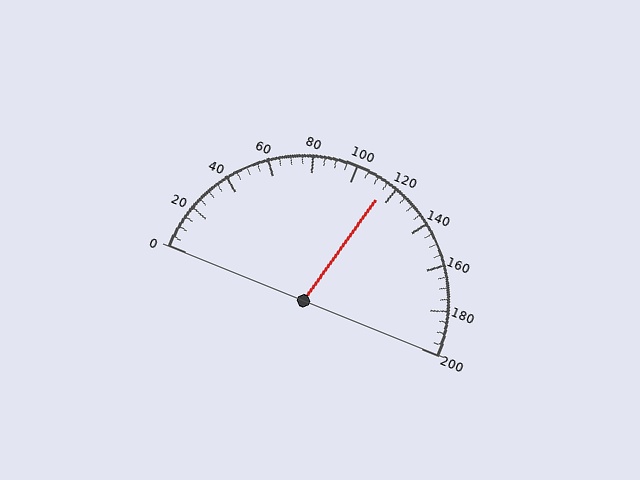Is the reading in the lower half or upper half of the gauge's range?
The reading is in the upper half of the range (0 to 200).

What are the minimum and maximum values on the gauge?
The gauge ranges from 0 to 200.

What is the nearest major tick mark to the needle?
The nearest major tick mark is 120.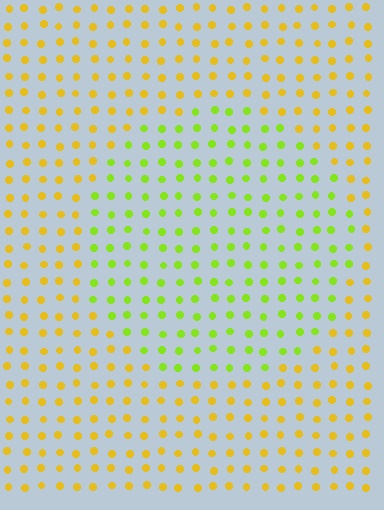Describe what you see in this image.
The image is filled with small yellow elements in a uniform arrangement. A circle-shaped region is visible where the elements are tinted to a slightly different hue, forming a subtle color boundary.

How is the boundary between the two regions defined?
The boundary is defined purely by a slight shift in hue (about 41 degrees). Spacing, size, and orientation are identical on both sides.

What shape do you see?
I see a circle.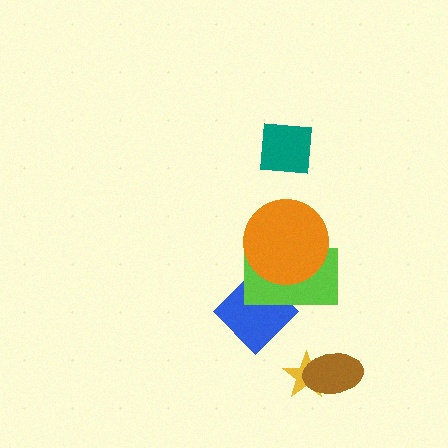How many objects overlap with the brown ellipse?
1 object overlaps with the brown ellipse.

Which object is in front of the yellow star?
The brown ellipse is in front of the yellow star.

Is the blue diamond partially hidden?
Yes, it is partially covered by another shape.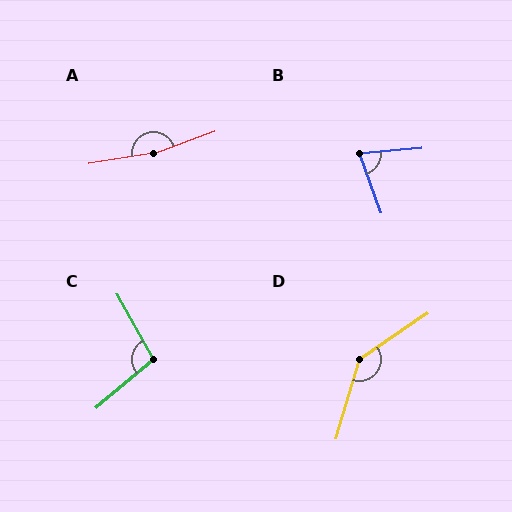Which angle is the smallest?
B, at approximately 75 degrees.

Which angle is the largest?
A, at approximately 170 degrees.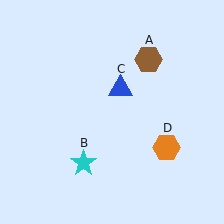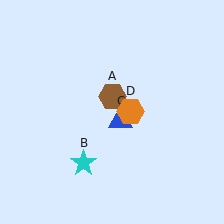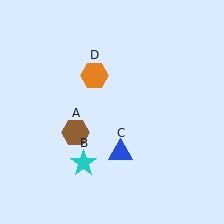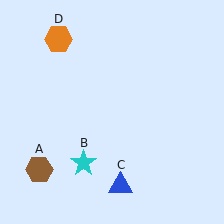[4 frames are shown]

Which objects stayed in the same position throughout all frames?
Cyan star (object B) remained stationary.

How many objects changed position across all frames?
3 objects changed position: brown hexagon (object A), blue triangle (object C), orange hexagon (object D).